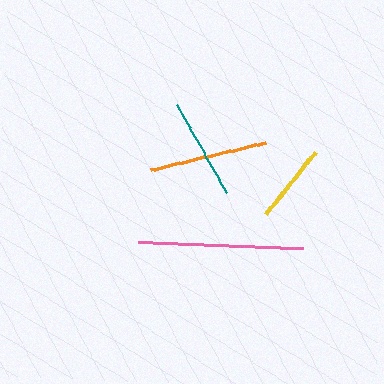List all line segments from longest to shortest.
From longest to shortest: pink, orange, teal, yellow.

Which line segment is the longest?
The pink line is the longest at approximately 165 pixels.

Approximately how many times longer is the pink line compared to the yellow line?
The pink line is approximately 2.1 times the length of the yellow line.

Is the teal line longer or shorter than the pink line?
The pink line is longer than the teal line.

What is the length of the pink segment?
The pink segment is approximately 165 pixels long.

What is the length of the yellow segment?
The yellow segment is approximately 79 pixels long.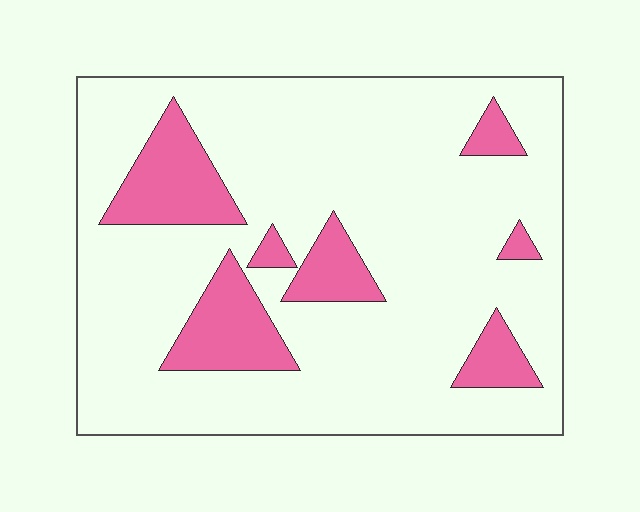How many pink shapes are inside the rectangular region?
7.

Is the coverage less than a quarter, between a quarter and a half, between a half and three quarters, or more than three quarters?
Less than a quarter.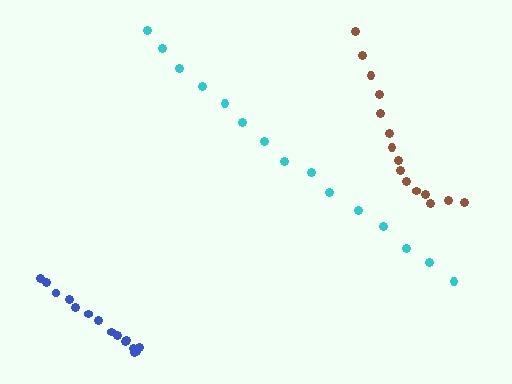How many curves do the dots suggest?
There are 3 distinct paths.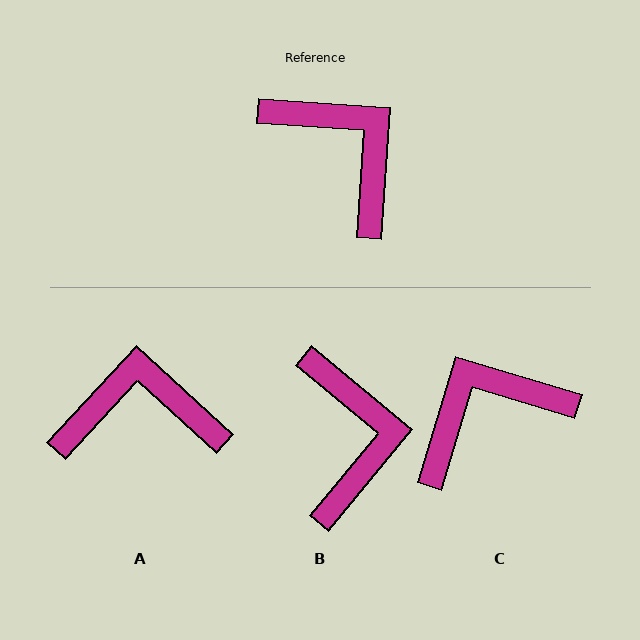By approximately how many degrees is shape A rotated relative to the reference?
Approximately 51 degrees counter-clockwise.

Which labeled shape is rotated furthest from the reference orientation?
C, about 77 degrees away.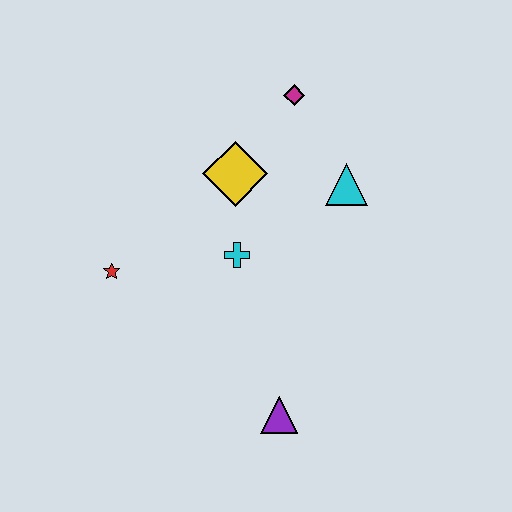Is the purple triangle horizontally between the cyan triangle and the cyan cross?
Yes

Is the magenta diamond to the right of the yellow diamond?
Yes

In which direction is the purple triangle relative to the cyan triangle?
The purple triangle is below the cyan triangle.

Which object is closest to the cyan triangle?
The magenta diamond is closest to the cyan triangle.